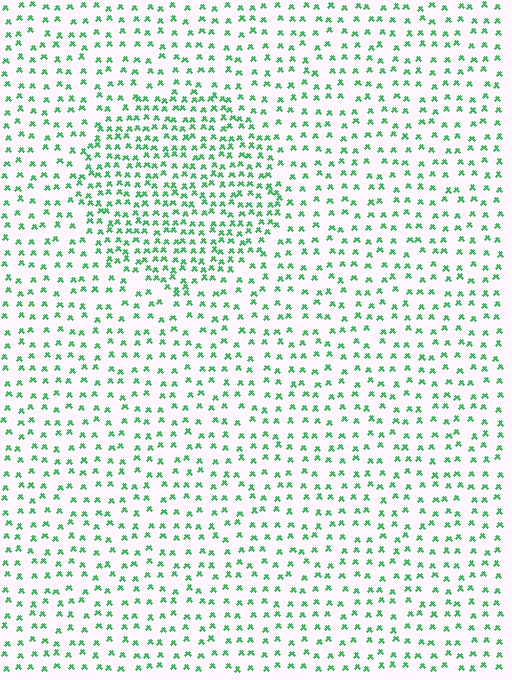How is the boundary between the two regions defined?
The boundary is defined by a change in element density (approximately 1.9x ratio). All elements are the same color, size, and shape.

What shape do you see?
I see a circle.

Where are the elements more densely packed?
The elements are more densely packed inside the circle boundary.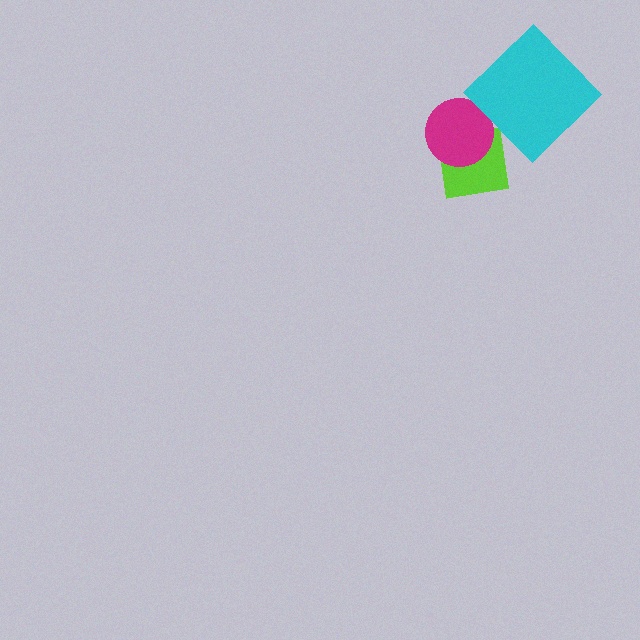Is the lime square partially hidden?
Yes, it is partially covered by another shape.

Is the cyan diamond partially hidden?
No, no other shape covers it.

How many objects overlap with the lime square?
1 object overlaps with the lime square.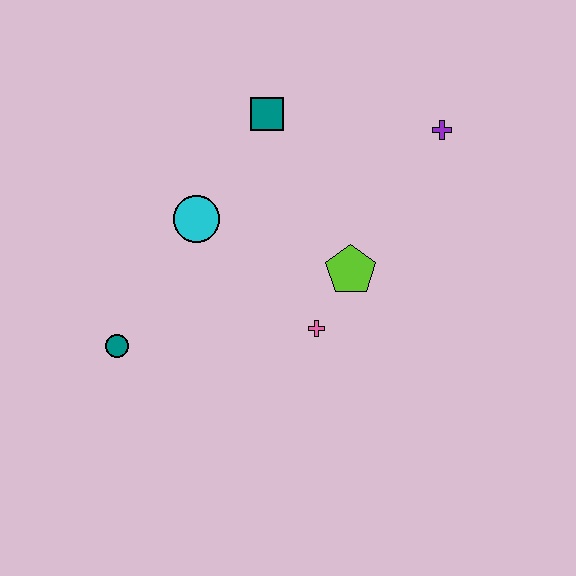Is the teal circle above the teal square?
No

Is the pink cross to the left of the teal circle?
No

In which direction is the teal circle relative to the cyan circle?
The teal circle is below the cyan circle.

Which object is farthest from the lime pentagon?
The teal circle is farthest from the lime pentagon.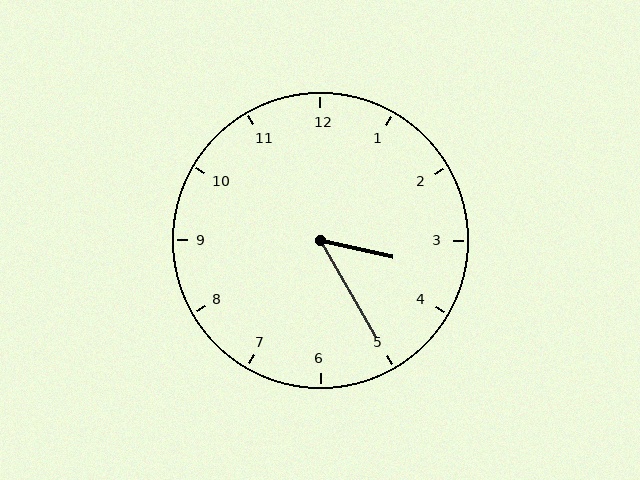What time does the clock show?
3:25.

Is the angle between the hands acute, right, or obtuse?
It is acute.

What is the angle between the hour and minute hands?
Approximately 48 degrees.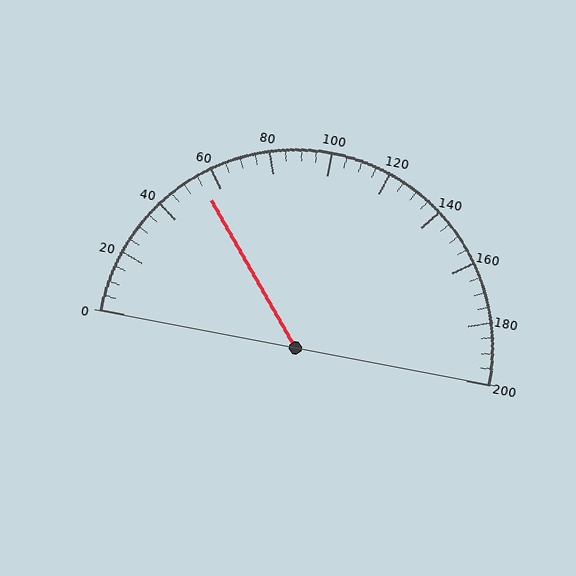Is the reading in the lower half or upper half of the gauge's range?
The reading is in the lower half of the range (0 to 200).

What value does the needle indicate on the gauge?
The needle indicates approximately 55.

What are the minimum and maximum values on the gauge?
The gauge ranges from 0 to 200.